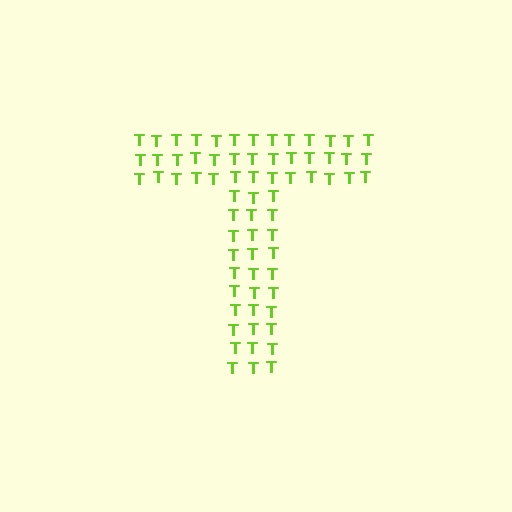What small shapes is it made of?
It is made of small letter T's.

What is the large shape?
The large shape is the letter T.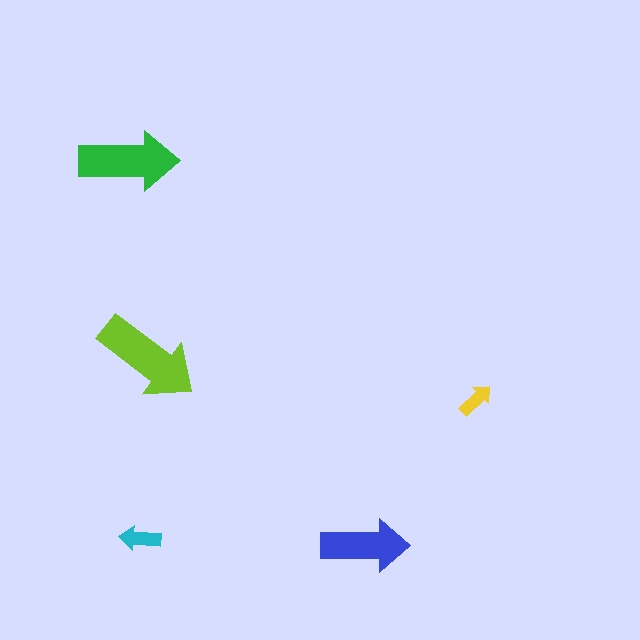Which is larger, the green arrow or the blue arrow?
The green one.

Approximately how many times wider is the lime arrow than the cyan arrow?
About 2.5 times wider.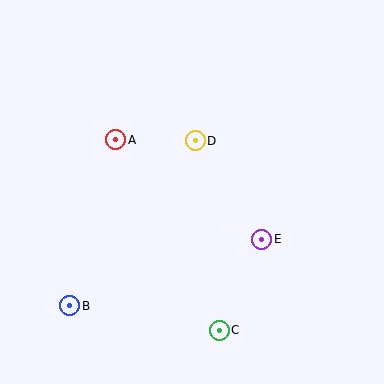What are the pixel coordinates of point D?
Point D is at (195, 141).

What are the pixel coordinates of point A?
Point A is at (116, 140).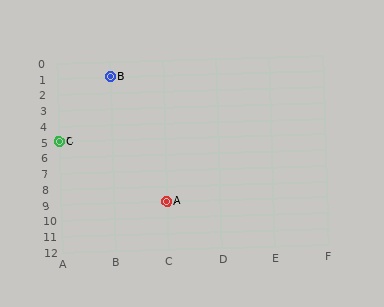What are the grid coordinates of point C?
Point C is at grid coordinates (A, 5).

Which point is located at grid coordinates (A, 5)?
Point C is at (A, 5).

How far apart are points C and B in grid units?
Points C and B are 1 column and 4 rows apart (about 4.1 grid units diagonally).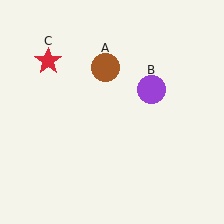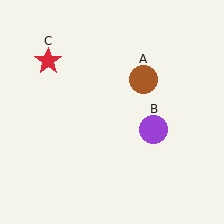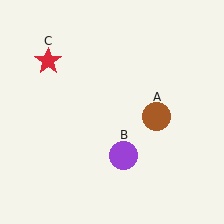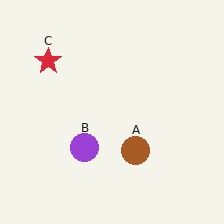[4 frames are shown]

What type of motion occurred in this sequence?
The brown circle (object A), purple circle (object B) rotated clockwise around the center of the scene.